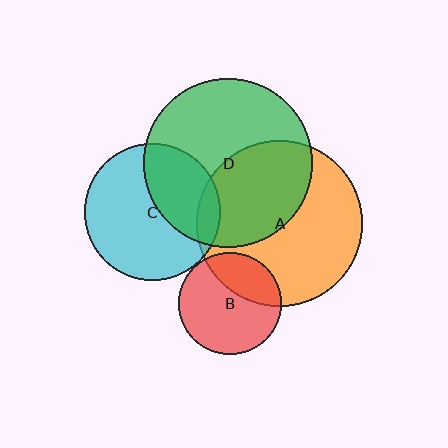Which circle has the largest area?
Circle D (green).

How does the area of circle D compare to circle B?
Approximately 2.7 times.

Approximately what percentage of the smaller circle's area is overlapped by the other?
Approximately 35%.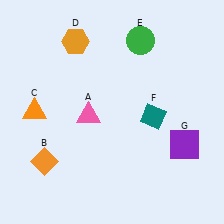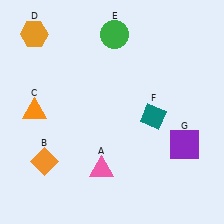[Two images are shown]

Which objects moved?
The objects that moved are: the pink triangle (A), the orange hexagon (D), the green circle (E).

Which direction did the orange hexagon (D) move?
The orange hexagon (D) moved left.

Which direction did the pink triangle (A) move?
The pink triangle (A) moved down.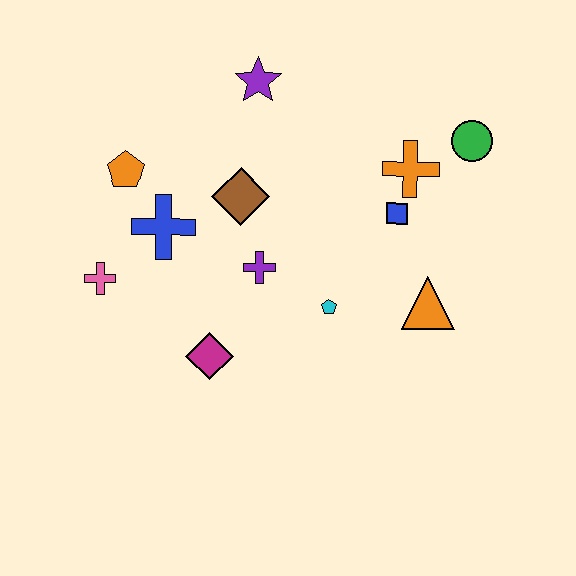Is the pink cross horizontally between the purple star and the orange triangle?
No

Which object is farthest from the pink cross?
The green circle is farthest from the pink cross.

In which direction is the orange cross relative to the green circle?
The orange cross is to the left of the green circle.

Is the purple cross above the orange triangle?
Yes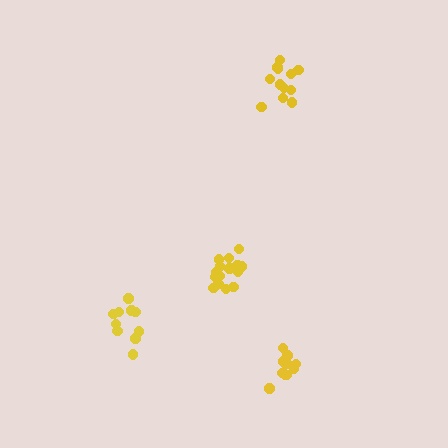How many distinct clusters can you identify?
There are 4 distinct clusters.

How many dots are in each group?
Group 1: 15 dots, Group 2: 12 dots, Group 3: 10 dots, Group 4: 11 dots (48 total).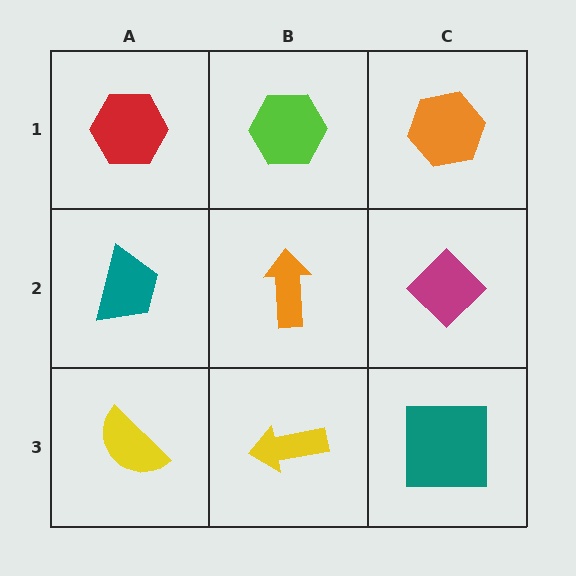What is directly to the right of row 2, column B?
A magenta diamond.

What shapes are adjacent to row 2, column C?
An orange hexagon (row 1, column C), a teal square (row 3, column C), an orange arrow (row 2, column B).